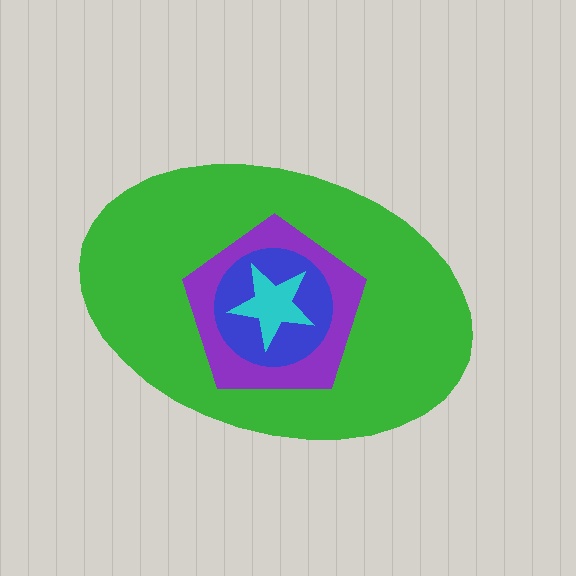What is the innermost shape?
The cyan star.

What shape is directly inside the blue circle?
The cyan star.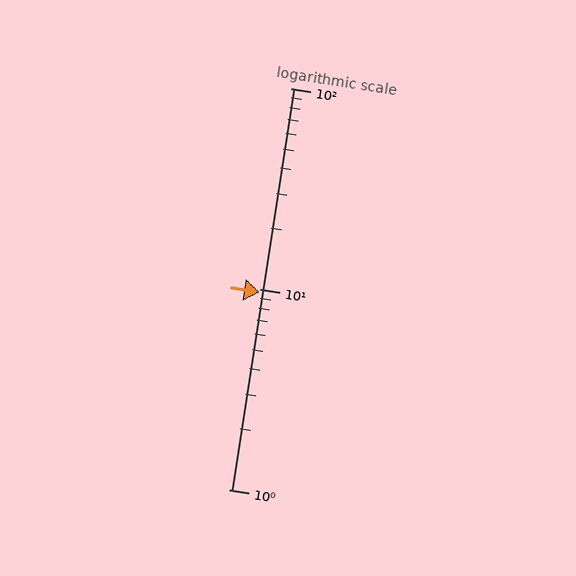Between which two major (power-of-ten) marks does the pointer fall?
The pointer is between 1 and 10.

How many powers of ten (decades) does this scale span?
The scale spans 2 decades, from 1 to 100.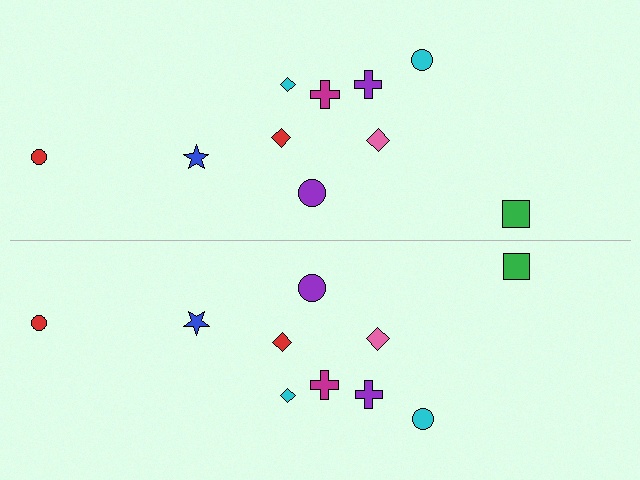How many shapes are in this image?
There are 20 shapes in this image.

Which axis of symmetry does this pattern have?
The pattern has a horizontal axis of symmetry running through the center of the image.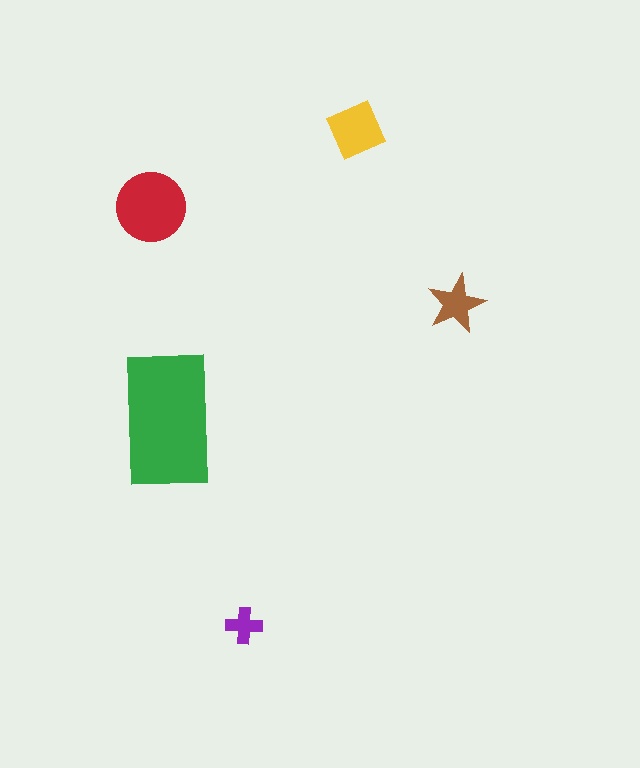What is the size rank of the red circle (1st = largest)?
2nd.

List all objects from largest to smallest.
The green rectangle, the red circle, the yellow square, the brown star, the purple cross.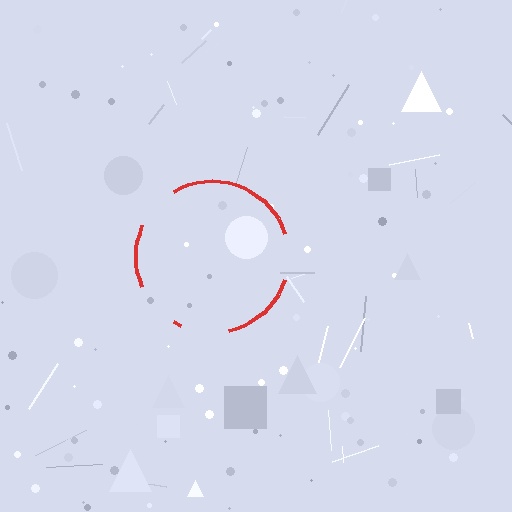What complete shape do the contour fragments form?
The contour fragments form a circle.